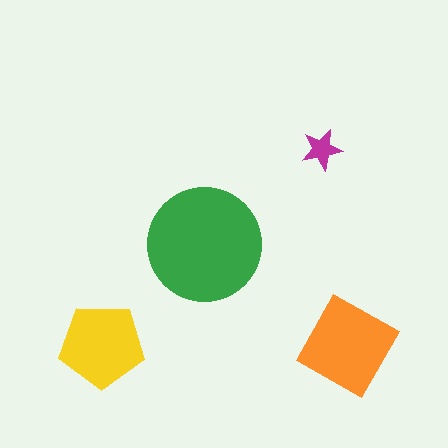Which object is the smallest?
The magenta star.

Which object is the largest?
The green circle.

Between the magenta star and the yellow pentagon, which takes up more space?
The yellow pentagon.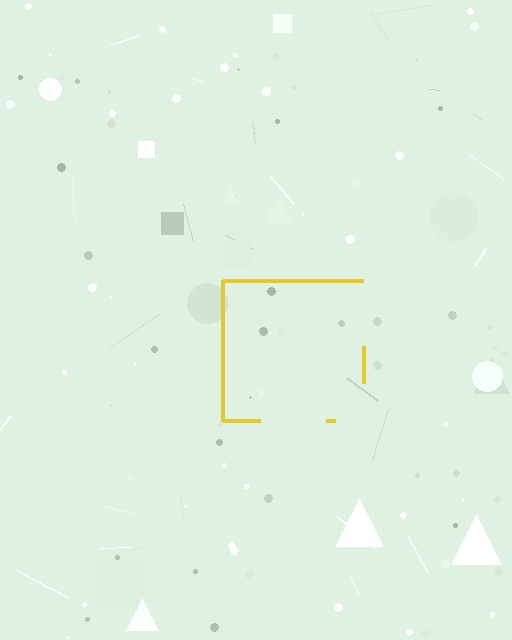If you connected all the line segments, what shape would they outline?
They would outline a square.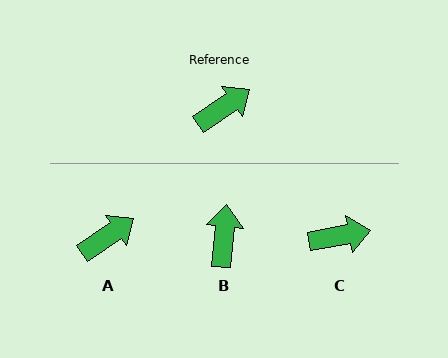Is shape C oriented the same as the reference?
No, it is off by about 24 degrees.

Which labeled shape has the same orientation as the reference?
A.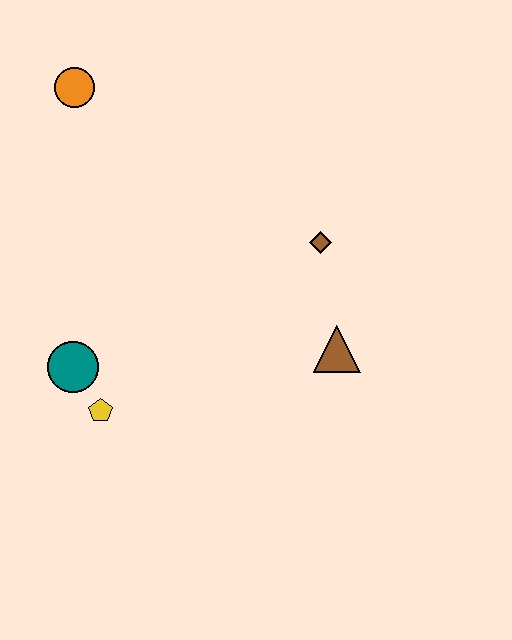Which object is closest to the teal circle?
The yellow pentagon is closest to the teal circle.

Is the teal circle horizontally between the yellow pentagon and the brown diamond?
No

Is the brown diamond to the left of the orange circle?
No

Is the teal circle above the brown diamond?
No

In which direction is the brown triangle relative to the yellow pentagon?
The brown triangle is to the right of the yellow pentagon.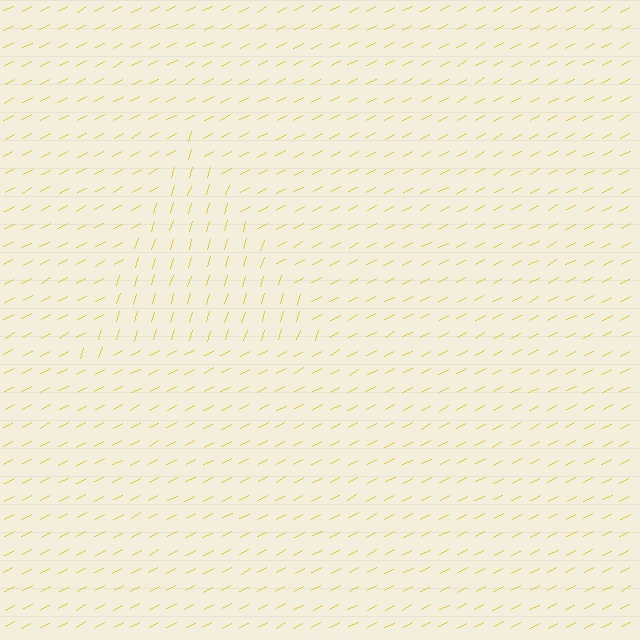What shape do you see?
I see a triangle.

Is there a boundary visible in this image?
Yes, there is a texture boundary formed by a change in line orientation.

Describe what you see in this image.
The image is filled with small yellow line segments. A triangle region in the image has lines oriented differently from the surrounding lines, creating a visible texture boundary.